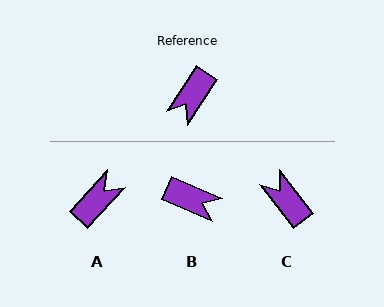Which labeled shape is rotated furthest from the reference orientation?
A, about 171 degrees away.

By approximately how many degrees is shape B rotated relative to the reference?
Approximately 100 degrees counter-clockwise.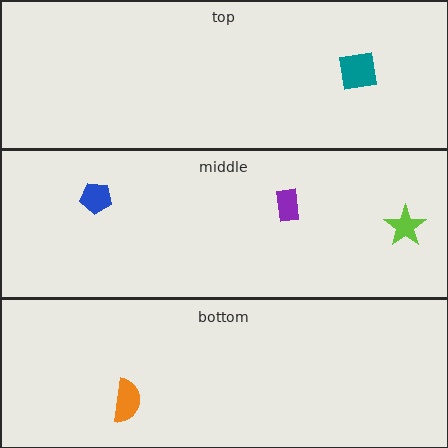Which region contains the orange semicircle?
The bottom region.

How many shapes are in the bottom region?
1.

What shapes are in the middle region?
The lime star, the purple rectangle, the blue pentagon.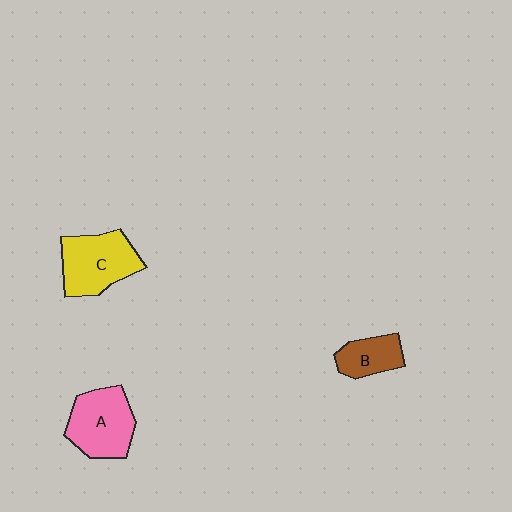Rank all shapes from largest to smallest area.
From largest to smallest: C (yellow), A (pink), B (brown).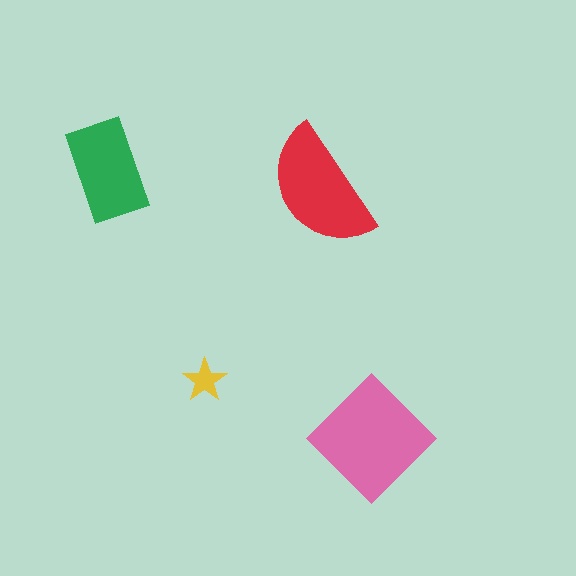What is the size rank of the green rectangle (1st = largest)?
3rd.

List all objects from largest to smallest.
The pink diamond, the red semicircle, the green rectangle, the yellow star.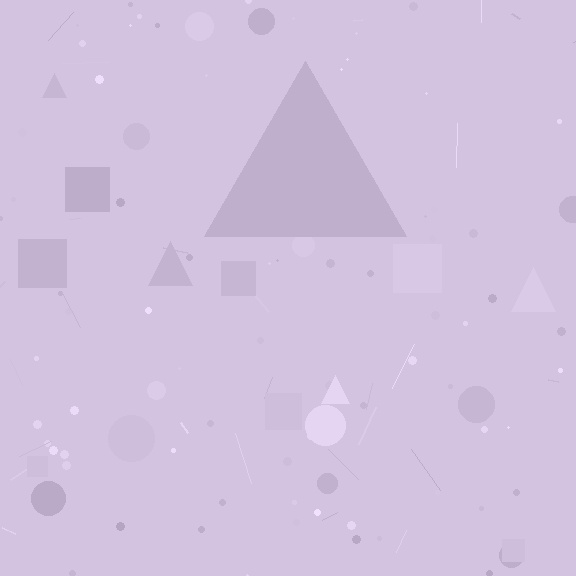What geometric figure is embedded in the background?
A triangle is embedded in the background.